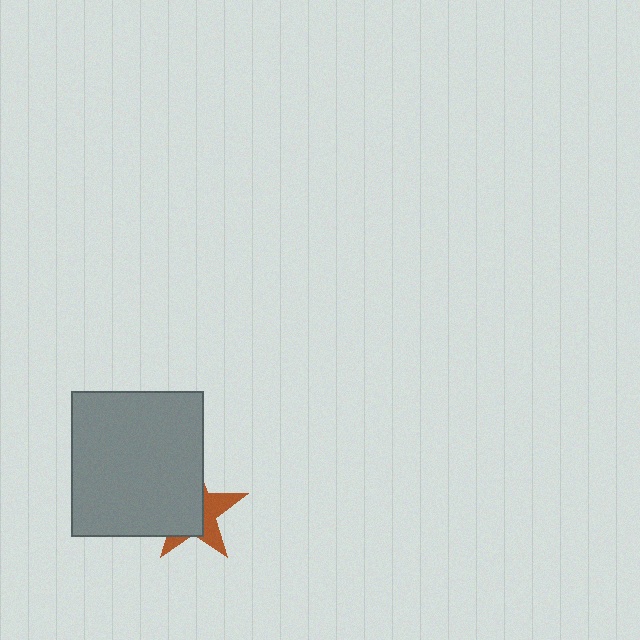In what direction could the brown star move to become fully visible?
The brown star could move right. That would shift it out from behind the gray rectangle entirely.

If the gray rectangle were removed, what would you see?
You would see the complete brown star.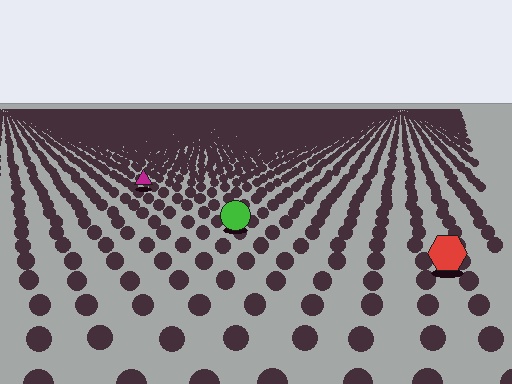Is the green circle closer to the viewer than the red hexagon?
No. The red hexagon is closer — you can tell from the texture gradient: the ground texture is coarser near it.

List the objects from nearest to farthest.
From nearest to farthest: the red hexagon, the green circle, the magenta triangle.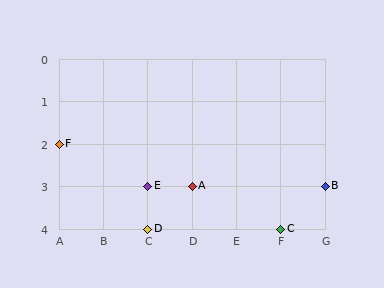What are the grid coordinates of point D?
Point D is at grid coordinates (C, 4).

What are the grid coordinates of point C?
Point C is at grid coordinates (F, 4).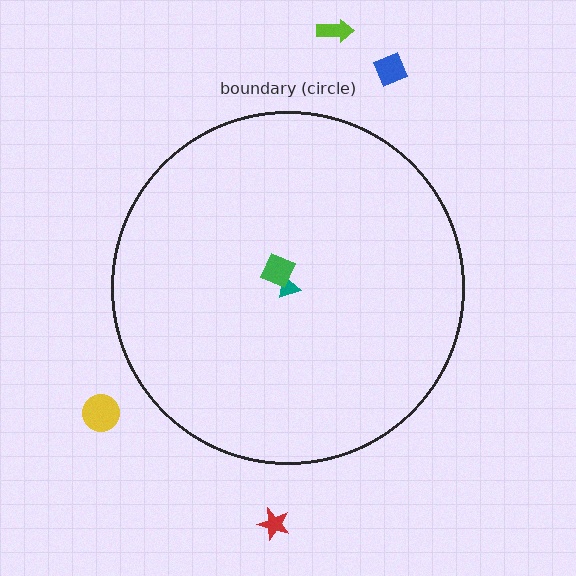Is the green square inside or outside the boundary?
Inside.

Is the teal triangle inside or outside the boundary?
Inside.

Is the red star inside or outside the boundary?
Outside.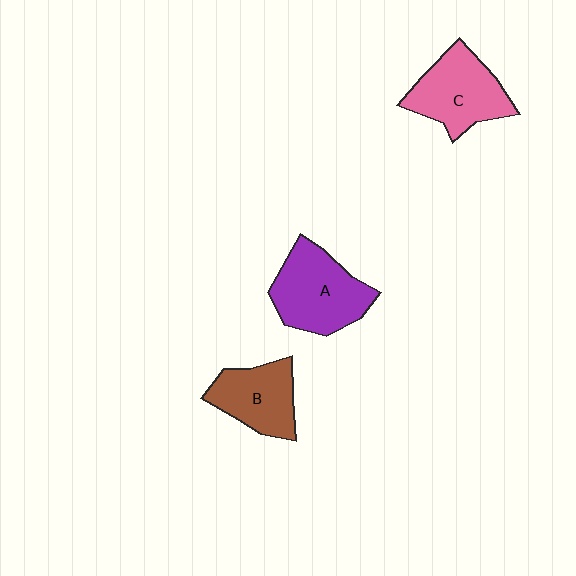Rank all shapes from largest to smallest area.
From largest to smallest: A (purple), C (pink), B (brown).